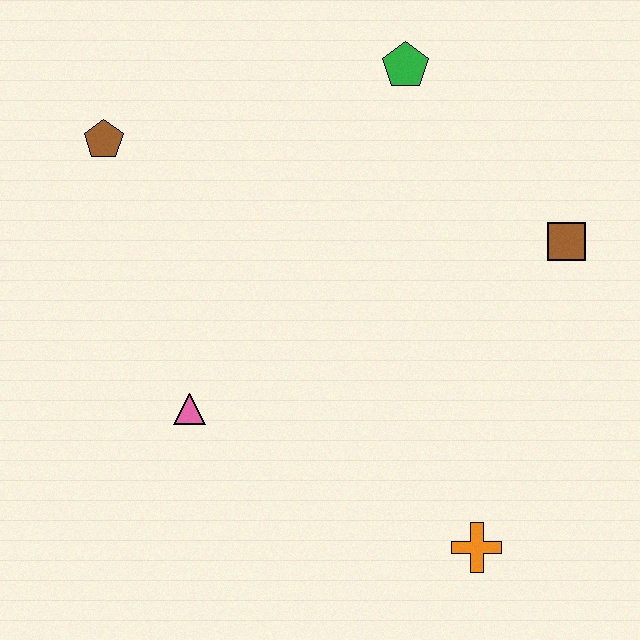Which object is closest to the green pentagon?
The brown square is closest to the green pentagon.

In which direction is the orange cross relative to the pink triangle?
The orange cross is to the right of the pink triangle.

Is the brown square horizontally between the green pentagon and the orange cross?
No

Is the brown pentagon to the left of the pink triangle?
Yes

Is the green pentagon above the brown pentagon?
Yes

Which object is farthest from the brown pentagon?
The orange cross is farthest from the brown pentagon.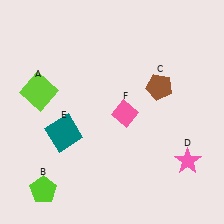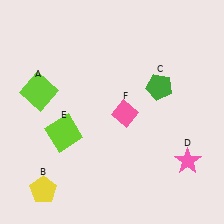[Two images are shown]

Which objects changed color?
B changed from lime to yellow. C changed from brown to green. E changed from teal to lime.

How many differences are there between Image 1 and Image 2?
There are 3 differences between the two images.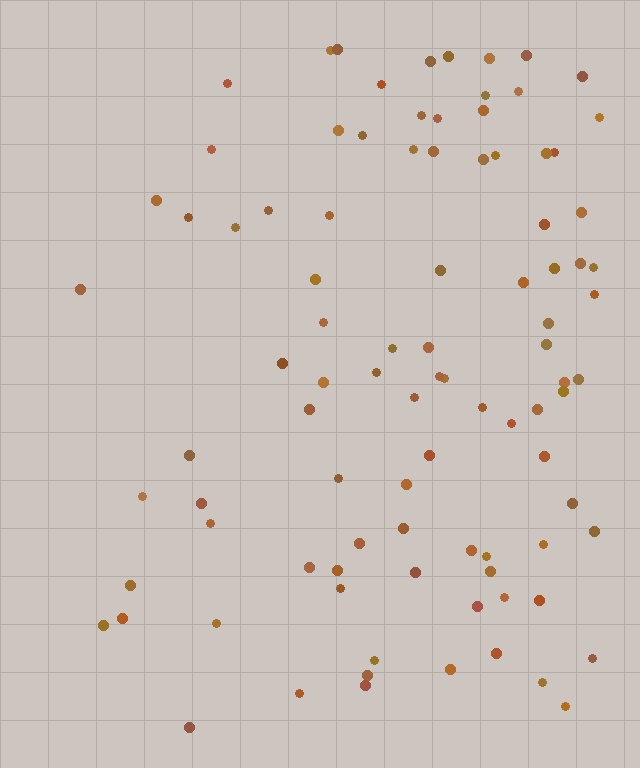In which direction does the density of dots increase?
From left to right, with the right side densest.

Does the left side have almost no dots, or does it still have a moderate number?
Still a moderate number, just noticeably fewer than the right.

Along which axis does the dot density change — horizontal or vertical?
Horizontal.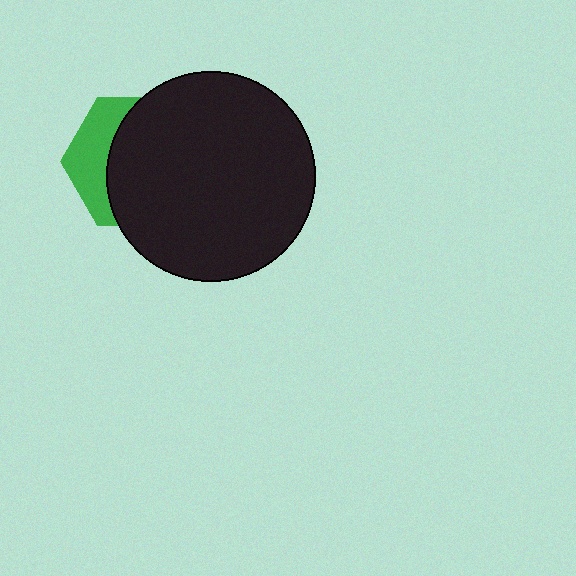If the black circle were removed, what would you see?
You would see the complete green hexagon.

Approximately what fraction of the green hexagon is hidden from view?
Roughly 68% of the green hexagon is hidden behind the black circle.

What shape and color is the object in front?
The object in front is a black circle.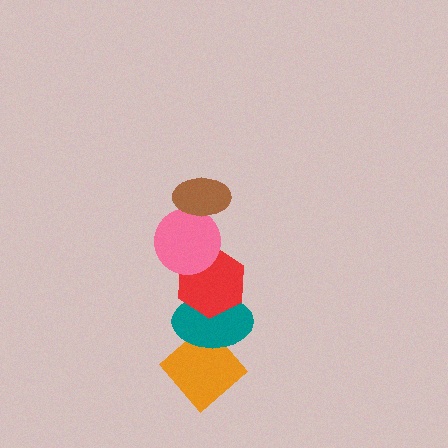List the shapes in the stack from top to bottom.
From top to bottom: the brown ellipse, the pink circle, the red hexagon, the teal ellipse, the orange diamond.